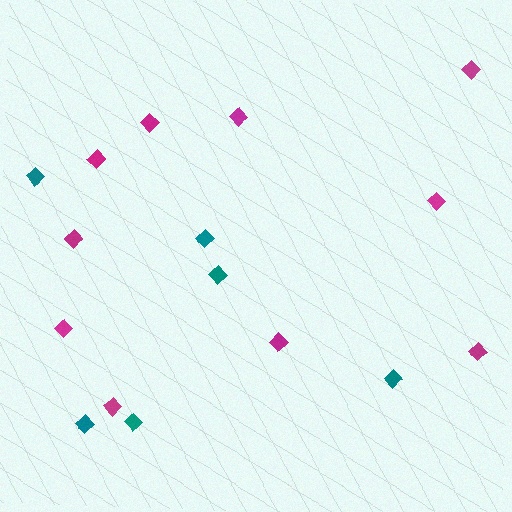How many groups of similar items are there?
There are 2 groups: one group of magenta diamonds (10) and one group of teal diamonds (6).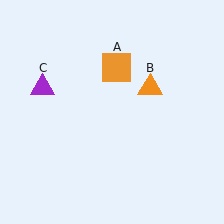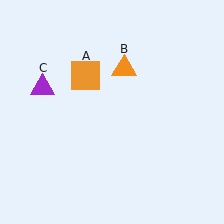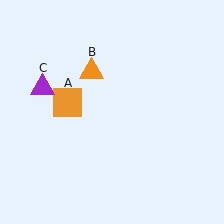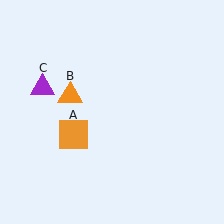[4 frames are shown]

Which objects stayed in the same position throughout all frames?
Purple triangle (object C) remained stationary.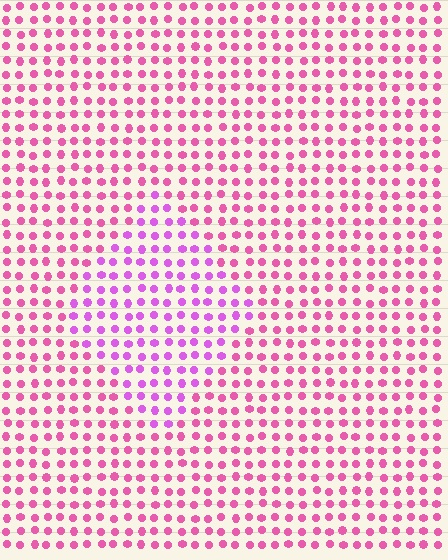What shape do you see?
I see a diamond.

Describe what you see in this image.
The image is filled with small pink elements in a uniform arrangement. A diamond-shaped region is visible where the elements are tinted to a slightly different hue, forming a subtle color boundary.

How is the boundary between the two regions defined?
The boundary is defined purely by a slight shift in hue (about 31 degrees). Spacing, size, and orientation are identical on both sides.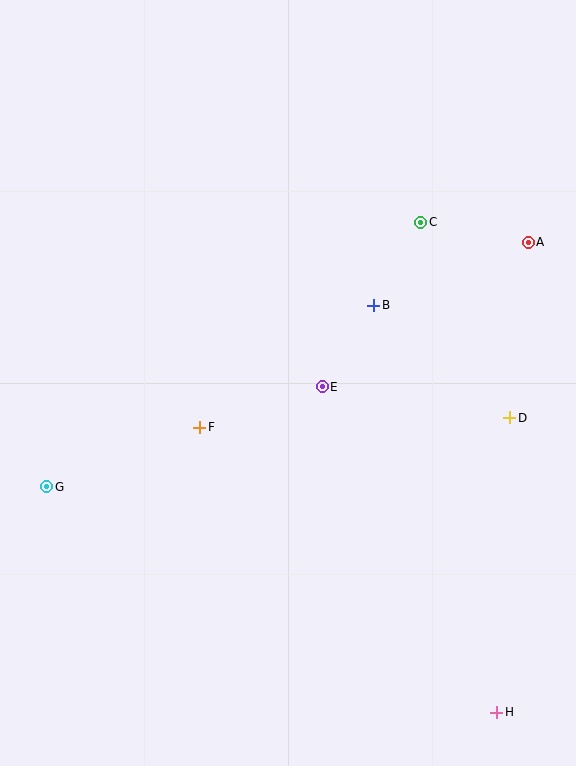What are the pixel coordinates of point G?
Point G is at (47, 487).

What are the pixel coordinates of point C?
Point C is at (421, 222).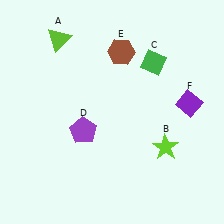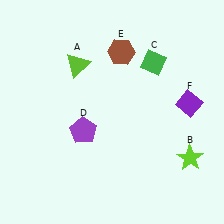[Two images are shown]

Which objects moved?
The objects that moved are: the lime triangle (A), the lime star (B).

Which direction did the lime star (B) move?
The lime star (B) moved right.